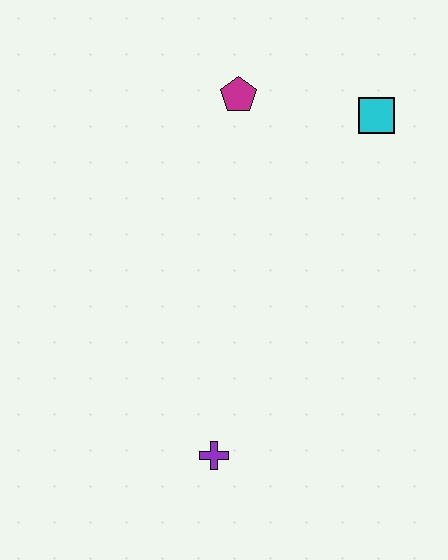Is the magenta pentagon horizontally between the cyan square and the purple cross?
Yes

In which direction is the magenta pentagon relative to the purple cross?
The magenta pentagon is above the purple cross.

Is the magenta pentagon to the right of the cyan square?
No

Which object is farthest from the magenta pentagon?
The purple cross is farthest from the magenta pentagon.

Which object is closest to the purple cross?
The magenta pentagon is closest to the purple cross.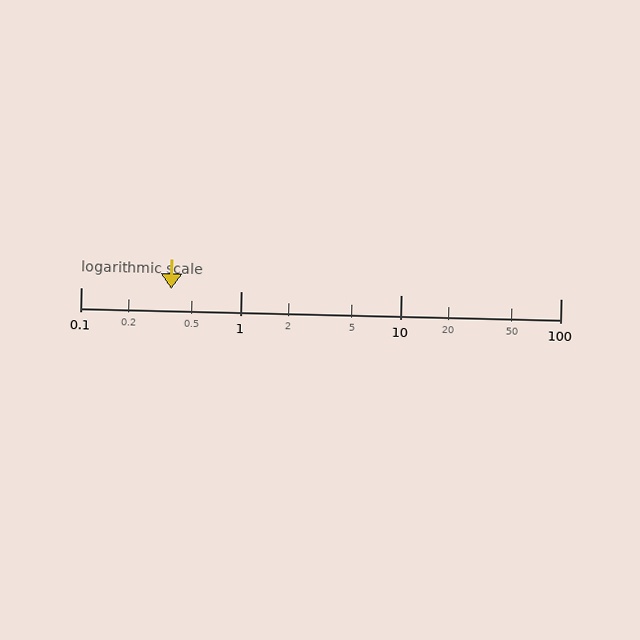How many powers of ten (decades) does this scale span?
The scale spans 3 decades, from 0.1 to 100.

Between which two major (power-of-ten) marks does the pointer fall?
The pointer is between 0.1 and 1.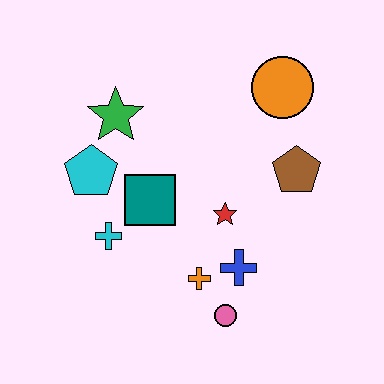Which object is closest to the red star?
The blue cross is closest to the red star.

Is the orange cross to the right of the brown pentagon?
No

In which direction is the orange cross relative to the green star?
The orange cross is below the green star.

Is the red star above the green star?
No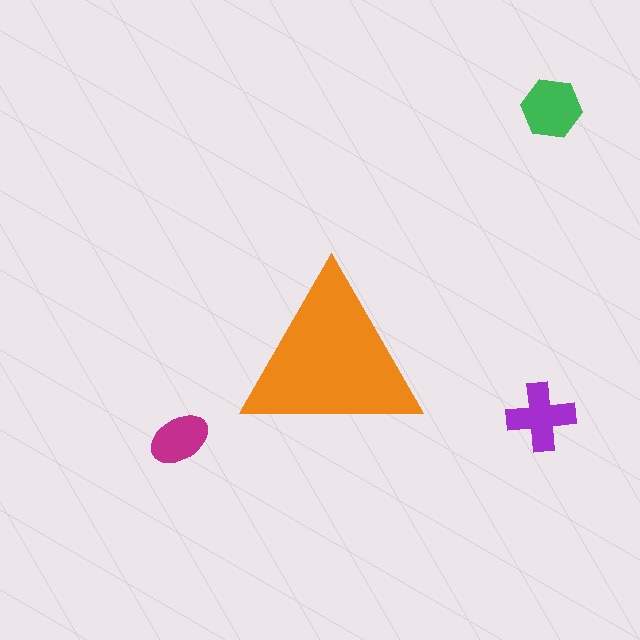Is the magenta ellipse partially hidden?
No, the magenta ellipse is fully visible.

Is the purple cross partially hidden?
No, the purple cross is fully visible.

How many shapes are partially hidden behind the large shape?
0 shapes are partially hidden.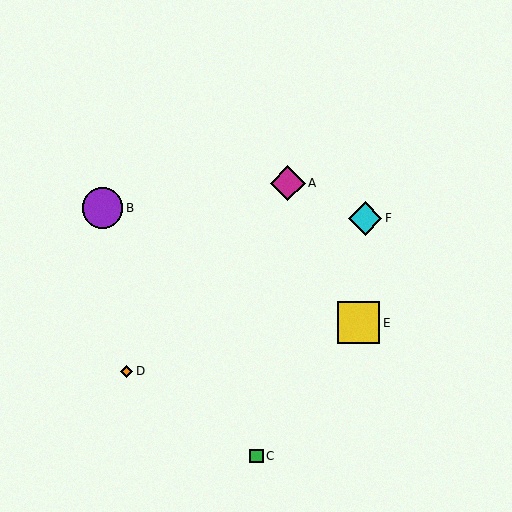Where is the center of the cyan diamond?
The center of the cyan diamond is at (365, 218).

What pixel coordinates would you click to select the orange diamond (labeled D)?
Click at (127, 371) to select the orange diamond D.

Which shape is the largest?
The yellow square (labeled E) is the largest.